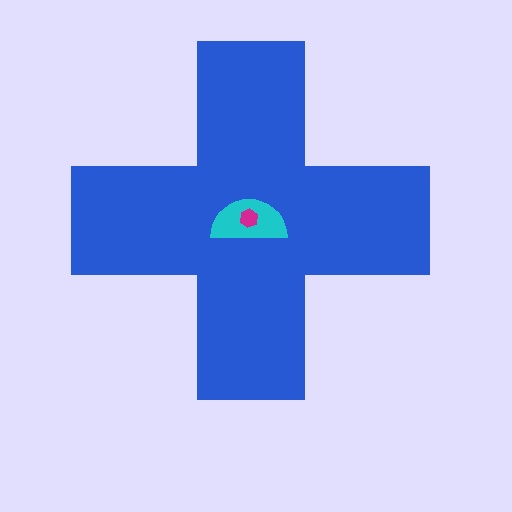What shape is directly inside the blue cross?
The cyan semicircle.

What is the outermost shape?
The blue cross.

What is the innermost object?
The magenta hexagon.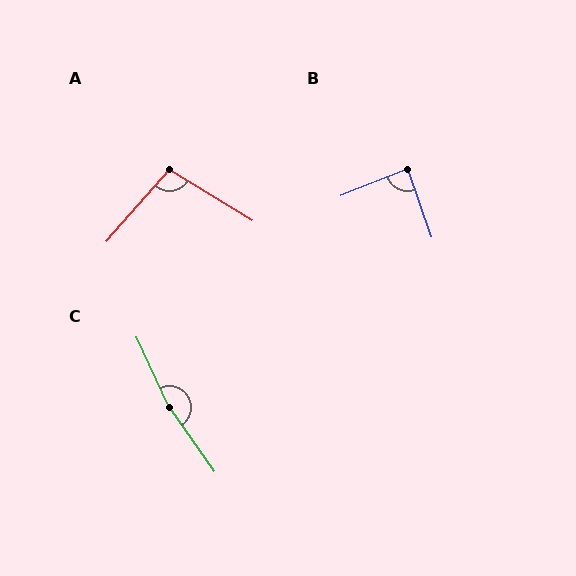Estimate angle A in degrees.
Approximately 100 degrees.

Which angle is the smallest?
B, at approximately 88 degrees.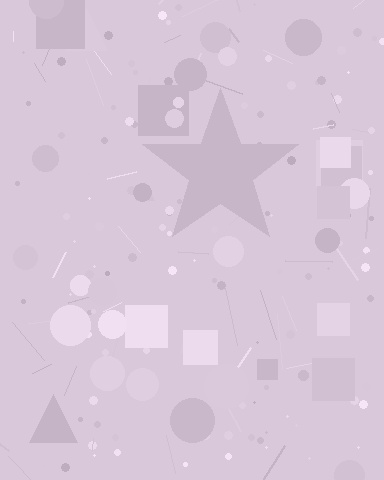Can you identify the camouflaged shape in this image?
The camouflaged shape is a star.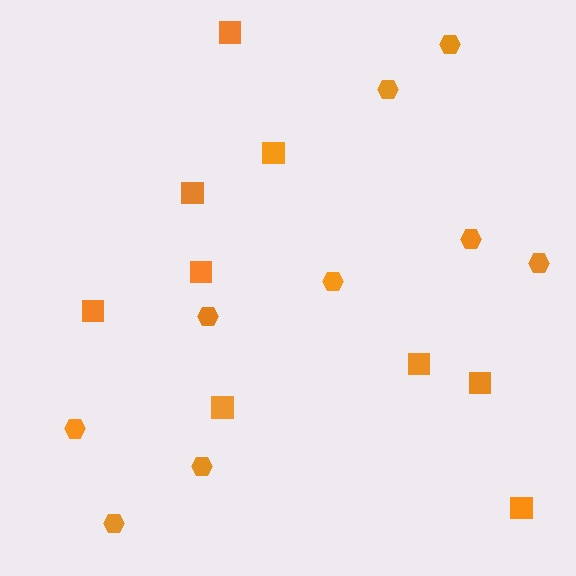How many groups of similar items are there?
There are 2 groups: one group of hexagons (9) and one group of squares (9).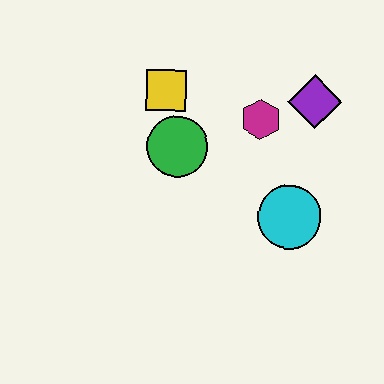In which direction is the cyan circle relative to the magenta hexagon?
The cyan circle is below the magenta hexagon.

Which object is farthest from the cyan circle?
The yellow square is farthest from the cyan circle.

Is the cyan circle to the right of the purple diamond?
No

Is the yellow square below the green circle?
No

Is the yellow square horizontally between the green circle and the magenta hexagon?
No